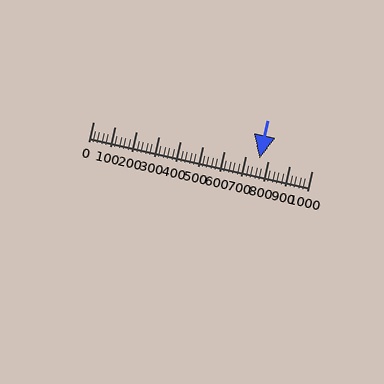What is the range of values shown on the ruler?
The ruler shows values from 0 to 1000.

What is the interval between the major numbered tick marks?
The major tick marks are spaced 100 units apart.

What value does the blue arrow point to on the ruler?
The blue arrow points to approximately 760.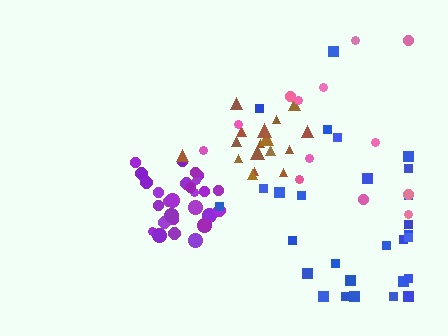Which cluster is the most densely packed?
Purple.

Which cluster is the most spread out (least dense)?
Pink.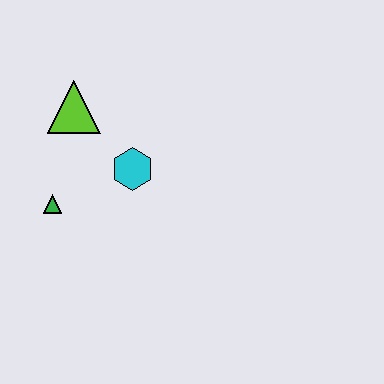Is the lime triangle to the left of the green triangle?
No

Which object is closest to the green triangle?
The cyan hexagon is closest to the green triangle.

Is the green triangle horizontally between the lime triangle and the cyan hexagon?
No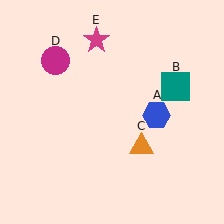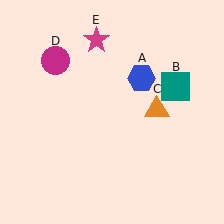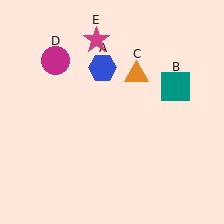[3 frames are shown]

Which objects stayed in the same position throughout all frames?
Teal square (object B) and magenta circle (object D) and magenta star (object E) remained stationary.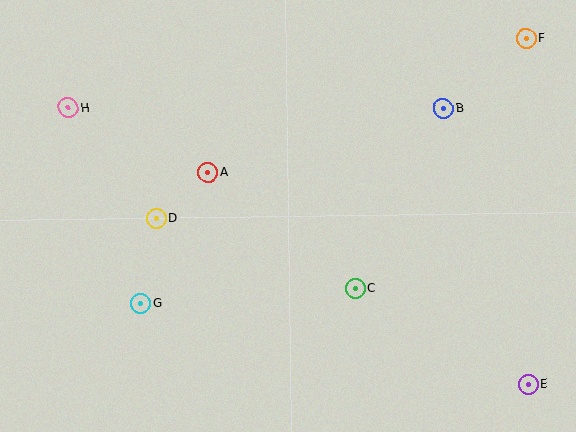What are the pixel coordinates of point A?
Point A is at (208, 173).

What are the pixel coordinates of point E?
Point E is at (529, 384).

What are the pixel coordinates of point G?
Point G is at (141, 303).